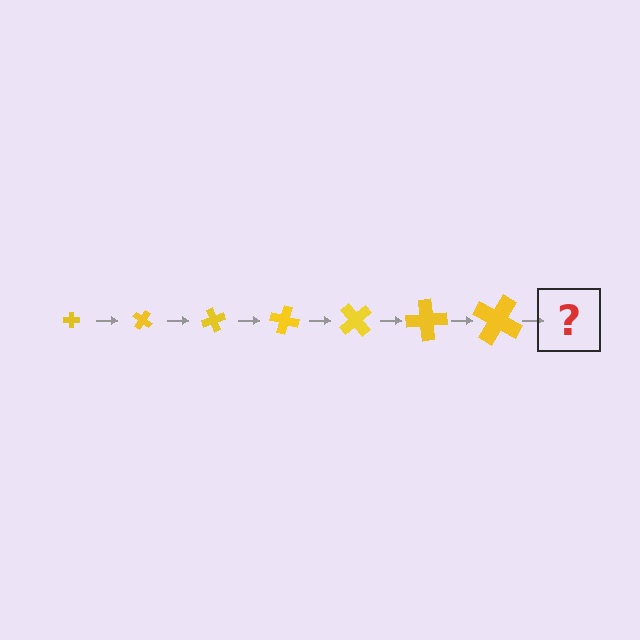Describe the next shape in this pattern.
It should be a cross, larger than the previous one and rotated 245 degrees from the start.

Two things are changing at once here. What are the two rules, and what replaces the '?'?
The two rules are that the cross grows larger each step and it rotates 35 degrees each step. The '?' should be a cross, larger than the previous one and rotated 245 degrees from the start.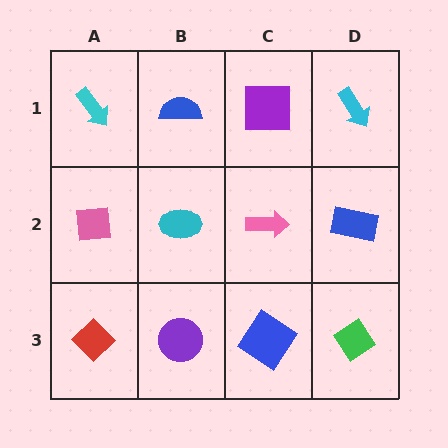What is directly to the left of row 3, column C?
A purple circle.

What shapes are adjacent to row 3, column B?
A cyan ellipse (row 2, column B), a red diamond (row 3, column A), a blue diamond (row 3, column C).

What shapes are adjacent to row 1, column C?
A pink arrow (row 2, column C), a blue semicircle (row 1, column B), a cyan arrow (row 1, column D).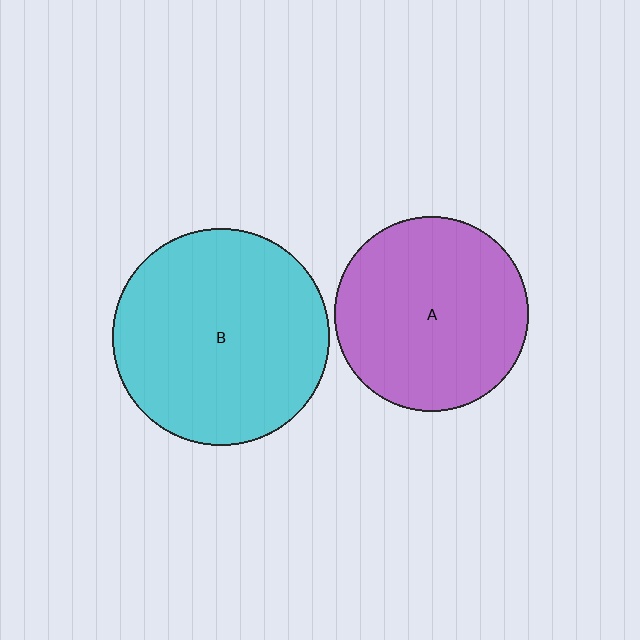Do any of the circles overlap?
No, none of the circles overlap.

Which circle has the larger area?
Circle B (cyan).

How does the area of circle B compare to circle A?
Approximately 1.2 times.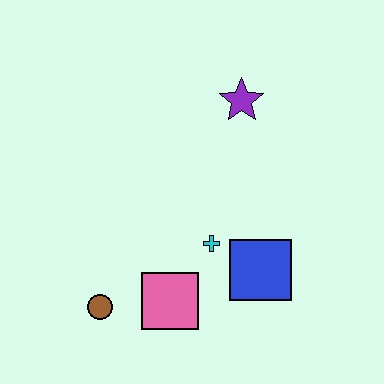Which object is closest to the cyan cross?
The blue square is closest to the cyan cross.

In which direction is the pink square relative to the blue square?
The pink square is to the left of the blue square.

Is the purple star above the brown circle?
Yes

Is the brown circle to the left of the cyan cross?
Yes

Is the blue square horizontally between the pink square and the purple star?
No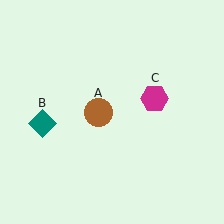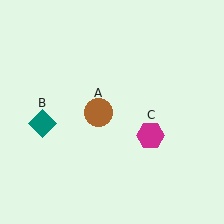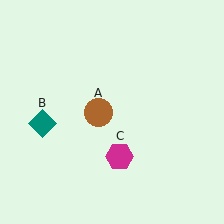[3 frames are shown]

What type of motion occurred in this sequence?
The magenta hexagon (object C) rotated clockwise around the center of the scene.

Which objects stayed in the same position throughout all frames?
Brown circle (object A) and teal diamond (object B) remained stationary.